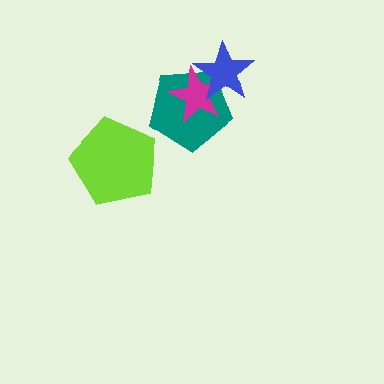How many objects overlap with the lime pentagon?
0 objects overlap with the lime pentagon.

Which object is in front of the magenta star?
The blue star is in front of the magenta star.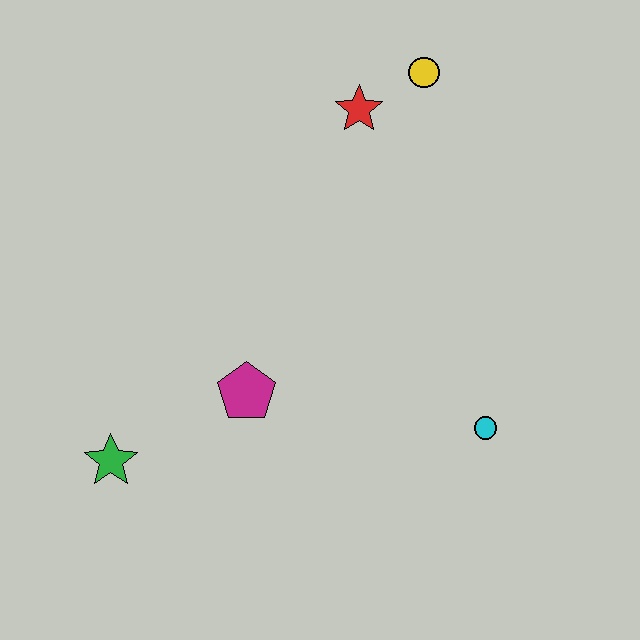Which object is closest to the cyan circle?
The magenta pentagon is closest to the cyan circle.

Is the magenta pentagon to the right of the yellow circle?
No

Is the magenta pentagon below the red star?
Yes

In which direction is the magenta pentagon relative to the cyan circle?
The magenta pentagon is to the left of the cyan circle.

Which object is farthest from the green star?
The yellow circle is farthest from the green star.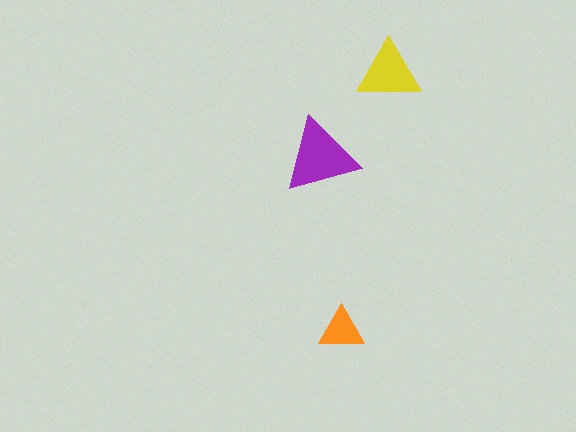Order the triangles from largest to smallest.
the purple one, the yellow one, the orange one.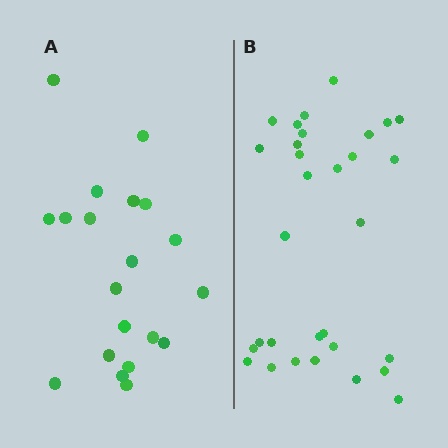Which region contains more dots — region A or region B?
Region B (the right region) has more dots.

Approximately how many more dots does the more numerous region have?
Region B has roughly 12 or so more dots than region A.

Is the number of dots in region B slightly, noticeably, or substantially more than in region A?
Region B has substantially more. The ratio is roughly 1.6 to 1.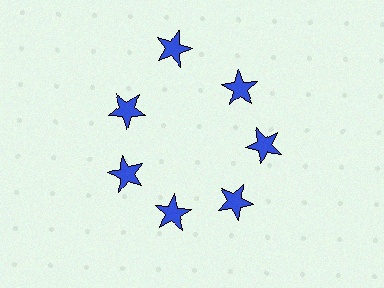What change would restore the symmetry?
The symmetry would be restored by moving it inward, back onto the ring so that all 7 stars sit at equal angles and equal distance from the center.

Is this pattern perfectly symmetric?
No. The 7 blue stars are arranged in a ring, but one element near the 12 o'clock position is pushed outward from the center, breaking the 7-fold rotational symmetry.